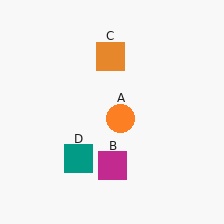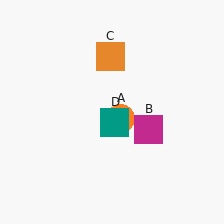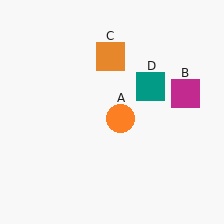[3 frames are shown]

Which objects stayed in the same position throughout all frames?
Orange circle (object A) and orange square (object C) remained stationary.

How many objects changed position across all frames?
2 objects changed position: magenta square (object B), teal square (object D).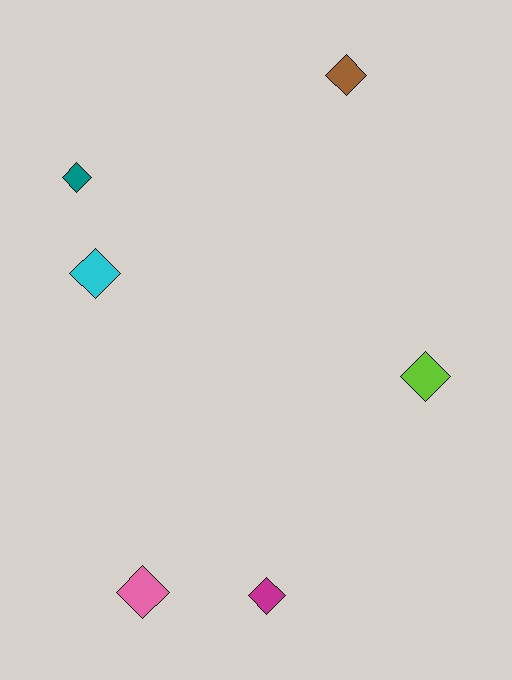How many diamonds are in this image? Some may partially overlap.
There are 6 diamonds.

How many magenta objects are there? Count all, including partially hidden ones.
There is 1 magenta object.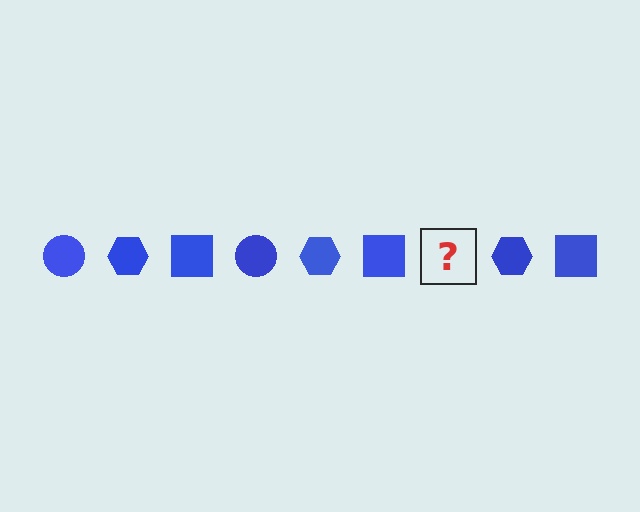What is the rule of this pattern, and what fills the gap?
The rule is that the pattern cycles through circle, hexagon, square shapes in blue. The gap should be filled with a blue circle.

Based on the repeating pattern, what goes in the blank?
The blank should be a blue circle.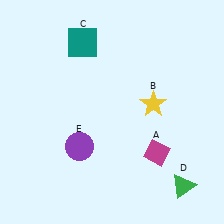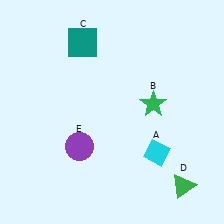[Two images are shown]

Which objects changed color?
A changed from magenta to cyan. B changed from yellow to green.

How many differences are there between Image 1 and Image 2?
There are 2 differences between the two images.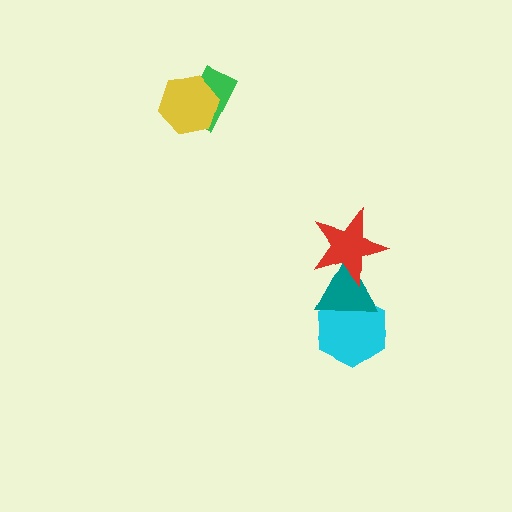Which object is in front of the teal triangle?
The red star is in front of the teal triangle.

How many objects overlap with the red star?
1 object overlaps with the red star.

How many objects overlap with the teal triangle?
2 objects overlap with the teal triangle.